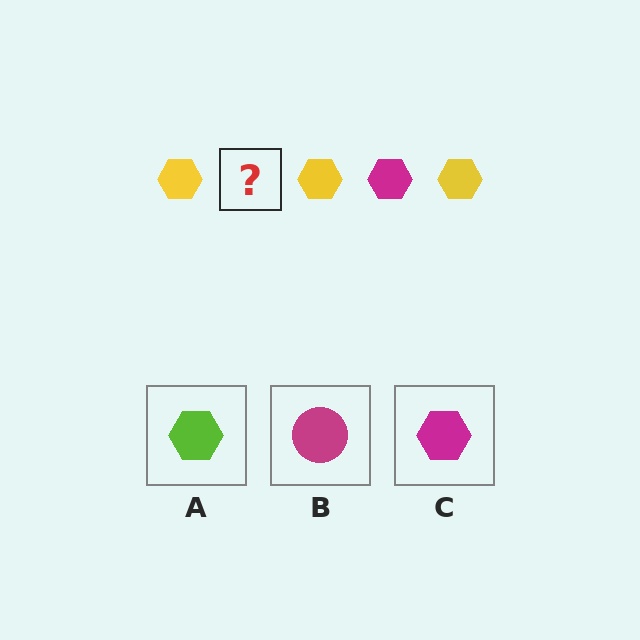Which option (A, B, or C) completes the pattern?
C.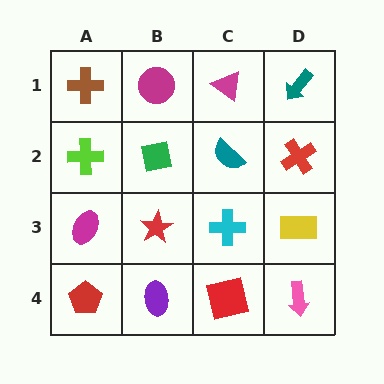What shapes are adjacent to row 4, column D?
A yellow rectangle (row 3, column D), a red square (row 4, column C).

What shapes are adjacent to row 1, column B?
A green square (row 2, column B), a brown cross (row 1, column A), a magenta triangle (row 1, column C).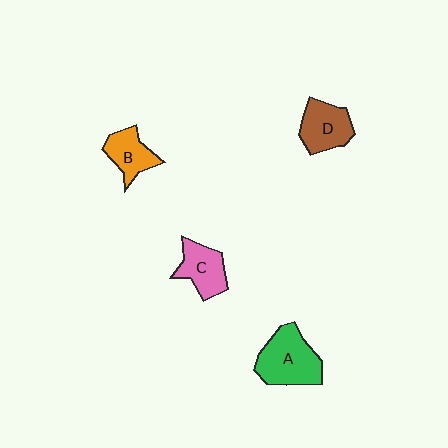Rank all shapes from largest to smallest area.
From largest to smallest: A (green), D (brown), C (pink), B (orange).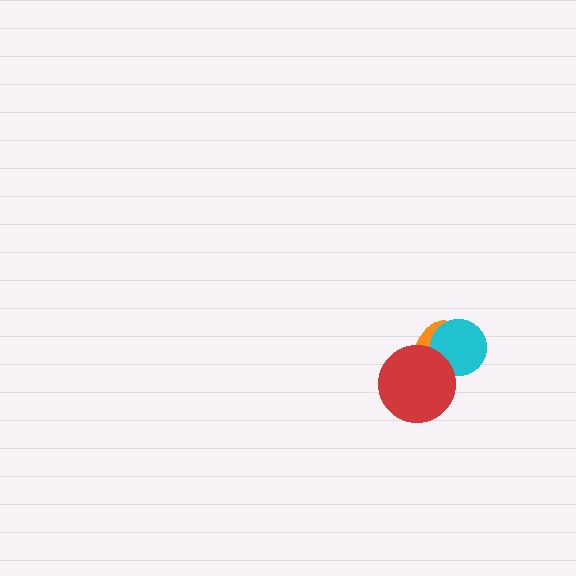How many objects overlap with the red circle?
2 objects overlap with the red circle.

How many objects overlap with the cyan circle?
2 objects overlap with the cyan circle.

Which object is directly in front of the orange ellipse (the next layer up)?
The cyan circle is directly in front of the orange ellipse.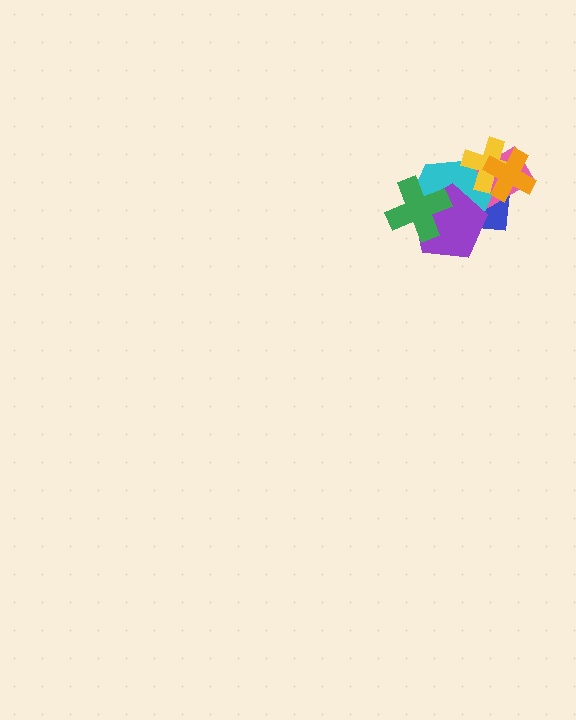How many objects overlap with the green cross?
3 objects overlap with the green cross.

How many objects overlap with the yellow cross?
4 objects overlap with the yellow cross.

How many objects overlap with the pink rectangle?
5 objects overlap with the pink rectangle.